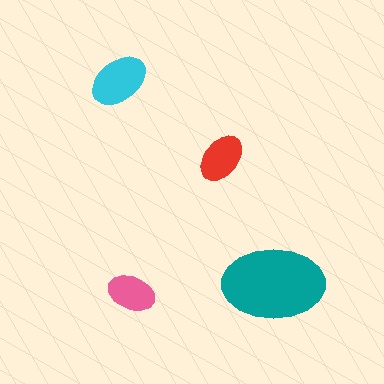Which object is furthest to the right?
The teal ellipse is rightmost.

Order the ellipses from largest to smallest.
the teal one, the cyan one, the red one, the pink one.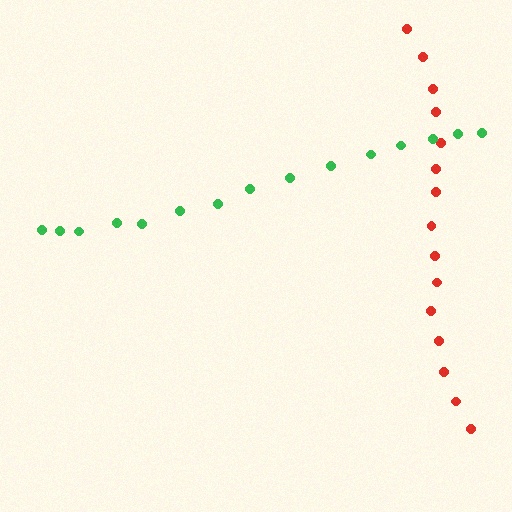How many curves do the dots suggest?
There are 2 distinct paths.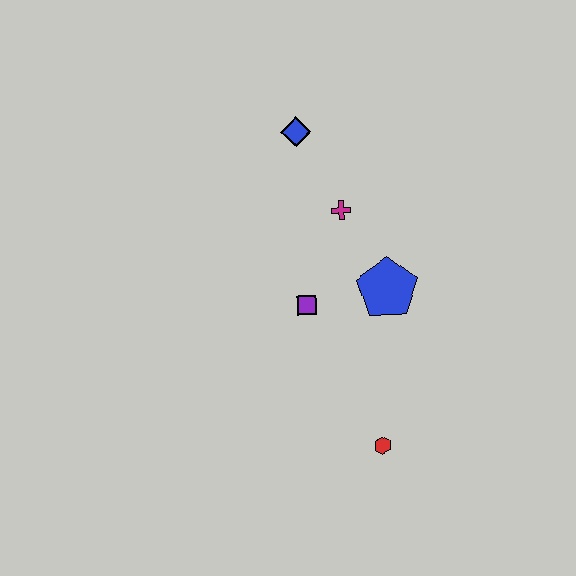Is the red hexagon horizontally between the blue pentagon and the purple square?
Yes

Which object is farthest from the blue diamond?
The red hexagon is farthest from the blue diamond.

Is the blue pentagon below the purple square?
No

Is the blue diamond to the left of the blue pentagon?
Yes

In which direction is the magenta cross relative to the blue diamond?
The magenta cross is below the blue diamond.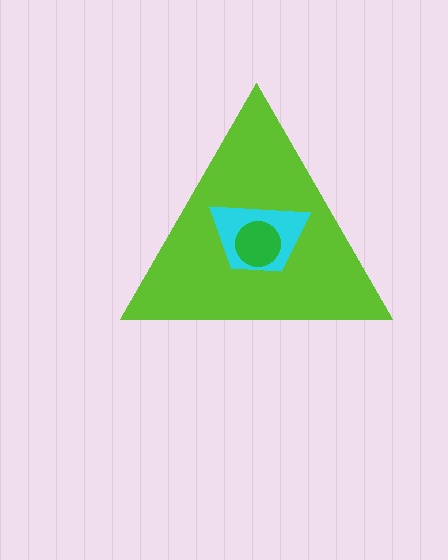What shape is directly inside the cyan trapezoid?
The green circle.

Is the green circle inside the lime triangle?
Yes.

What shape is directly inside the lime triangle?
The cyan trapezoid.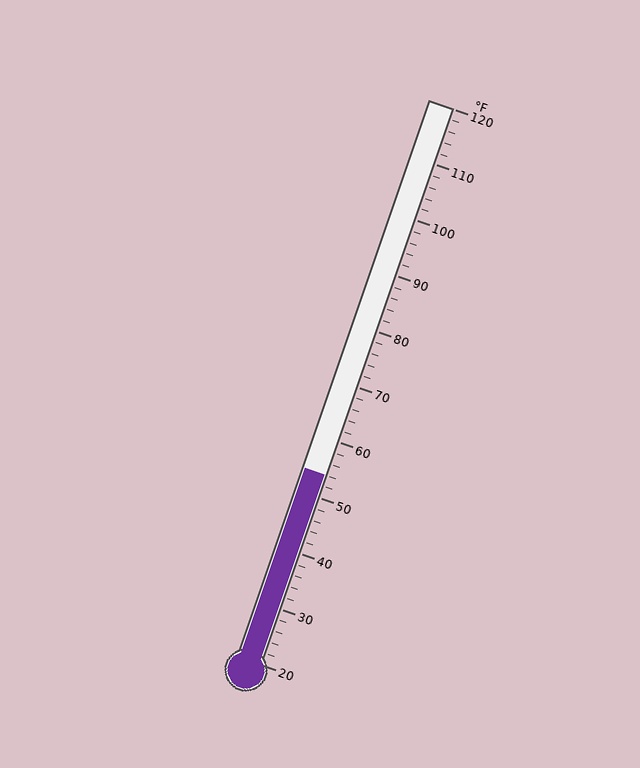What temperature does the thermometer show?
The thermometer shows approximately 54°F.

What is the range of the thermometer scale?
The thermometer scale ranges from 20°F to 120°F.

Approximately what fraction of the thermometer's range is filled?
The thermometer is filled to approximately 35% of its range.